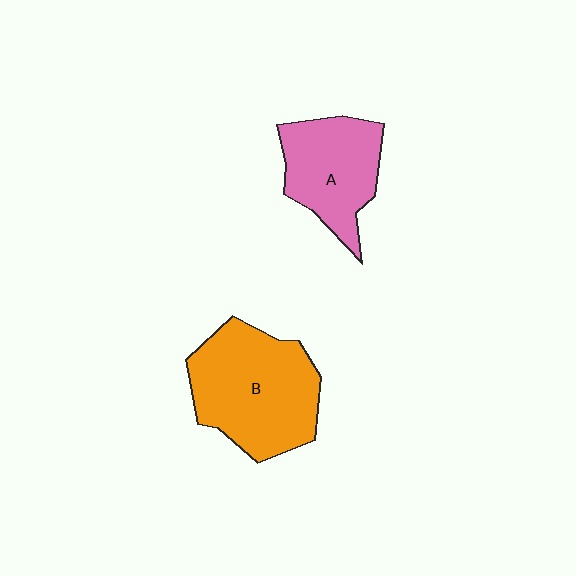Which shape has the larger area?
Shape B (orange).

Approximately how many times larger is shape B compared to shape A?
Approximately 1.4 times.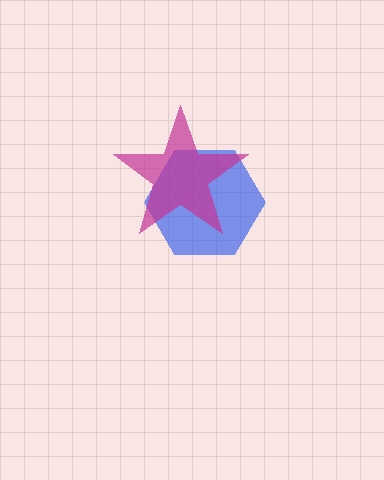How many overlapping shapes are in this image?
There are 2 overlapping shapes in the image.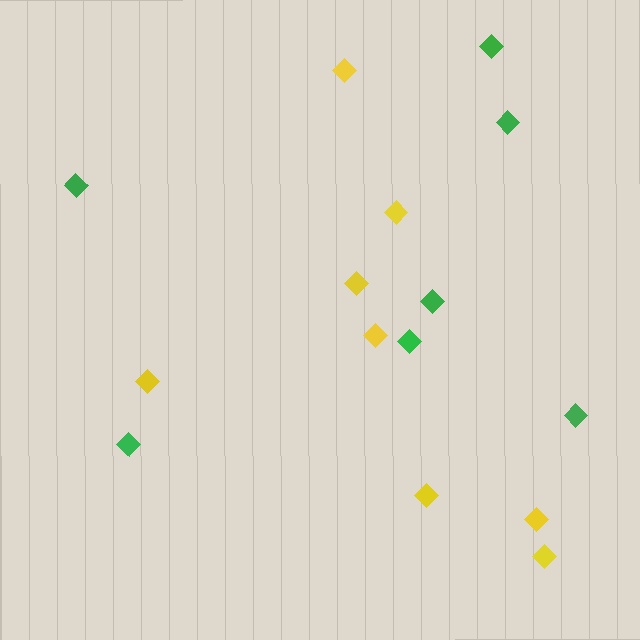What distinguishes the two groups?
There are 2 groups: one group of yellow diamonds (8) and one group of green diamonds (7).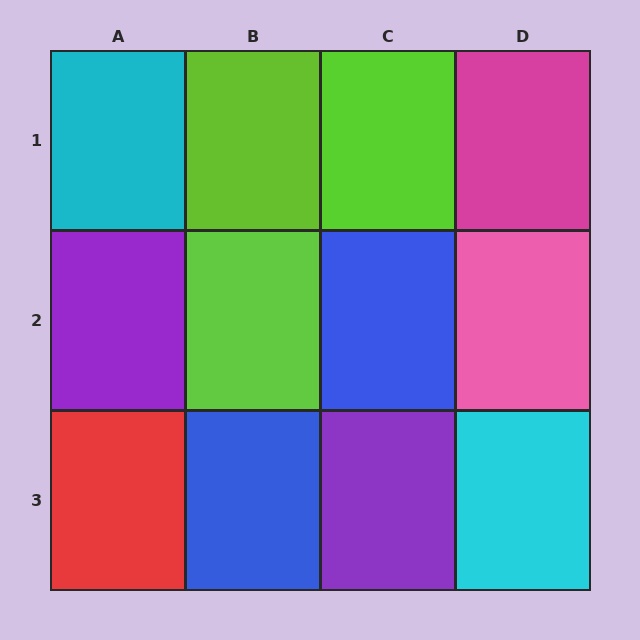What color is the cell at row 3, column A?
Red.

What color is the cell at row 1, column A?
Cyan.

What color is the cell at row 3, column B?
Blue.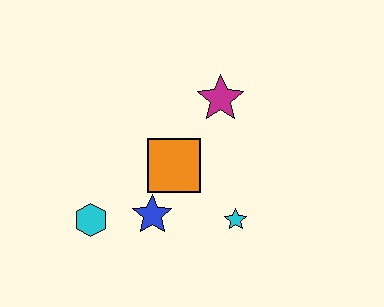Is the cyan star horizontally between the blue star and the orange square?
No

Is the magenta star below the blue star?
No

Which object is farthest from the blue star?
The magenta star is farthest from the blue star.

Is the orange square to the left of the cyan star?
Yes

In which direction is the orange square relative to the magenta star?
The orange square is below the magenta star.